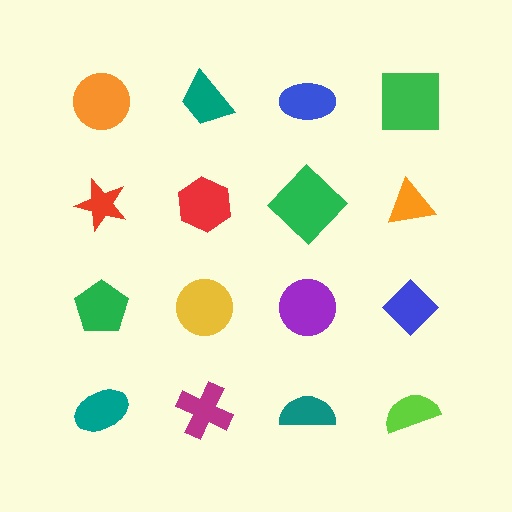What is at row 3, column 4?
A blue diamond.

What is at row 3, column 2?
A yellow circle.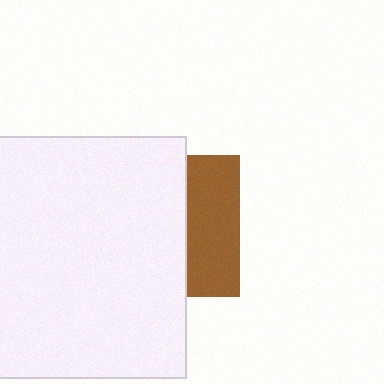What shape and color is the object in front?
The object in front is a white rectangle.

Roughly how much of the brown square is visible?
A small part of it is visible (roughly 37%).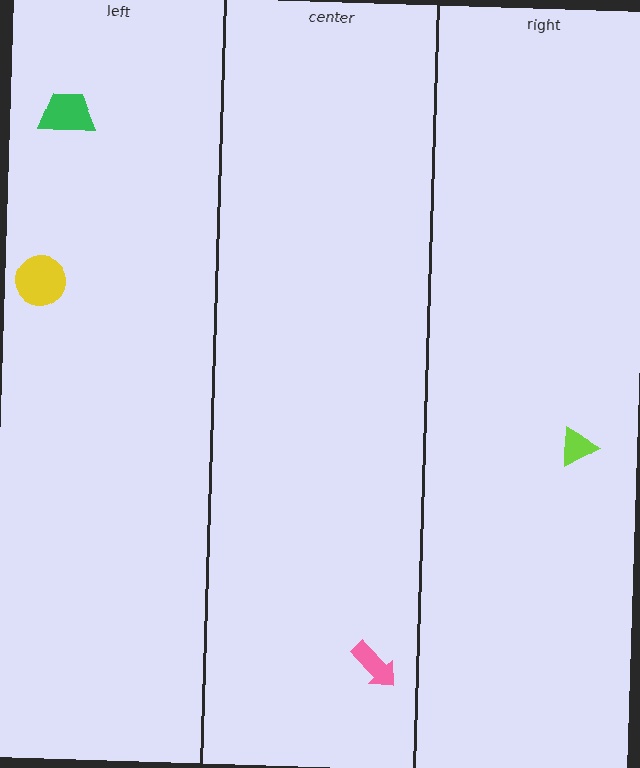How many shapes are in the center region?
1.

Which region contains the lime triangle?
The right region.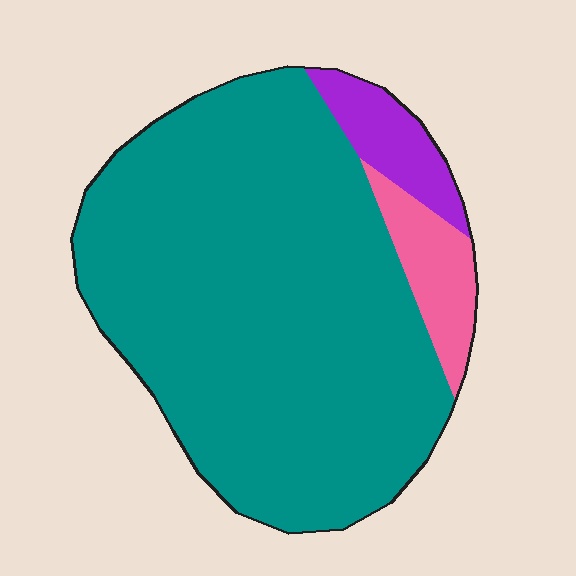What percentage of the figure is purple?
Purple takes up about one tenth (1/10) of the figure.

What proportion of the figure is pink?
Pink takes up less than a sixth of the figure.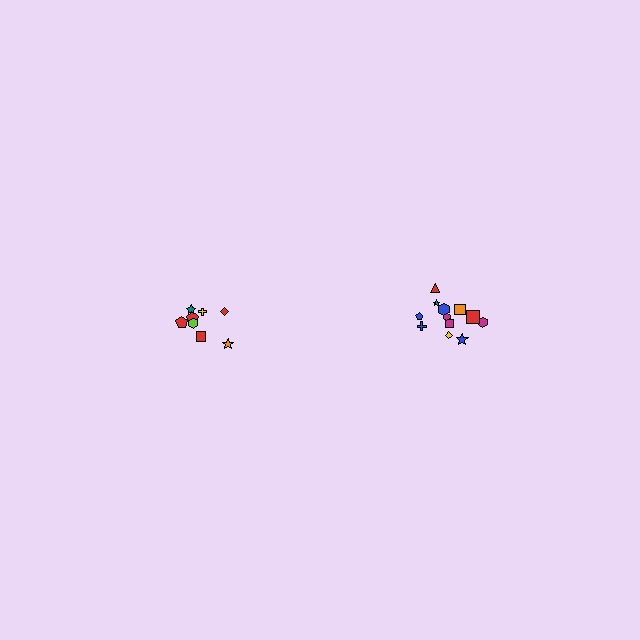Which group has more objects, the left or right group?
The right group.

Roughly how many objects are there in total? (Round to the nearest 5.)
Roughly 20 objects in total.